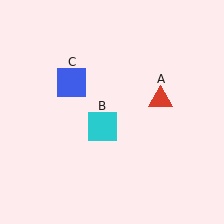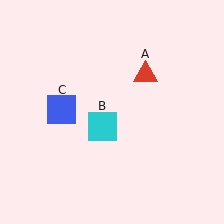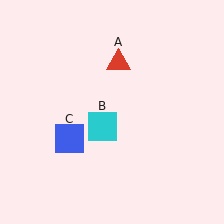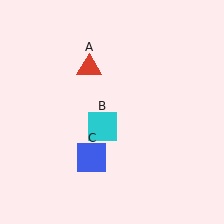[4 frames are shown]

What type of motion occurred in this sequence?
The red triangle (object A), blue square (object C) rotated counterclockwise around the center of the scene.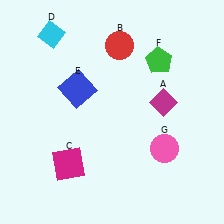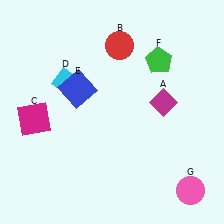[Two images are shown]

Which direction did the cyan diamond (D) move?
The cyan diamond (D) moved down.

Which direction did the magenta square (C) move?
The magenta square (C) moved up.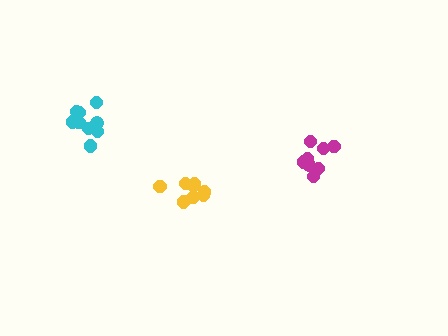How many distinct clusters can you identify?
There are 3 distinct clusters.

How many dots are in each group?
Group 1: 8 dots, Group 2: 9 dots, Group 3: 8 dots (25 total).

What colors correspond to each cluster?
The clusters are colored: yellow, cyan, magenta.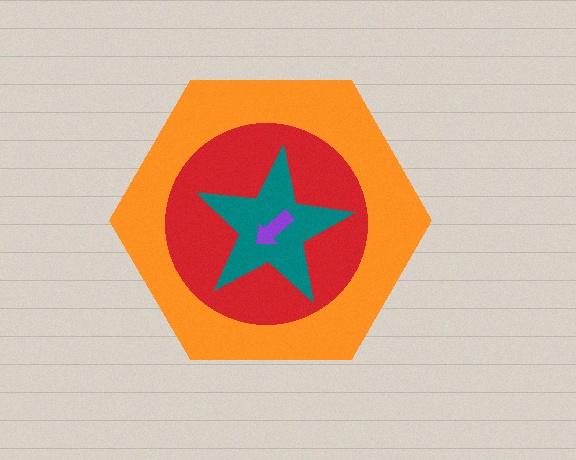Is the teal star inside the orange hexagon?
Yes.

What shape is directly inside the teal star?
The purple arrow.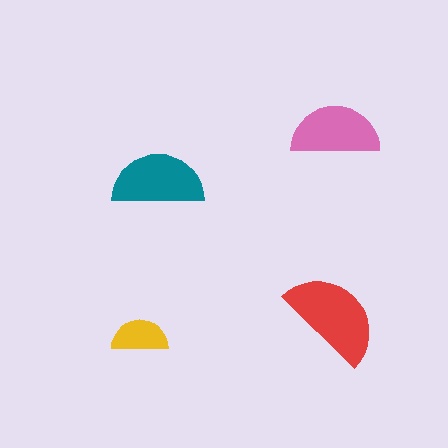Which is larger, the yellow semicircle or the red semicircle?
The red one.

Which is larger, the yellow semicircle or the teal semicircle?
The teal one.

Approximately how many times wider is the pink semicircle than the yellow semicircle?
About 1.5 times wider.